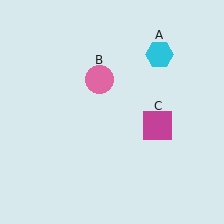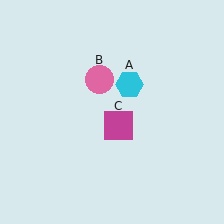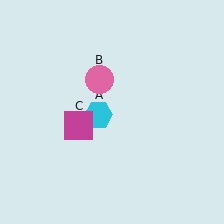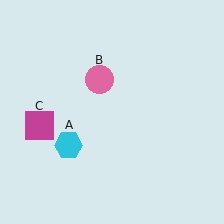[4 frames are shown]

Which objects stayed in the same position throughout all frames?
Pink circle (object B) remained stationary.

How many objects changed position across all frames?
2 objects changed position: cyan hexagon (object A), magenta square (object C).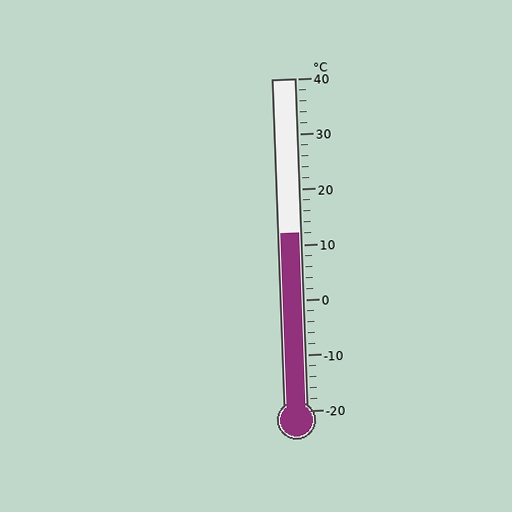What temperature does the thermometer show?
The thermometer shows approximately 12°C.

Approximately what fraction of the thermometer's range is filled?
The thermometer is filled to approximately 55% of its range.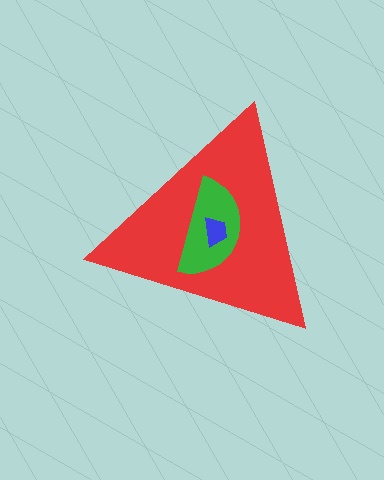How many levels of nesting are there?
3.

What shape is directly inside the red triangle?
The green semicircle.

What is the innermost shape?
The blue trapezoid.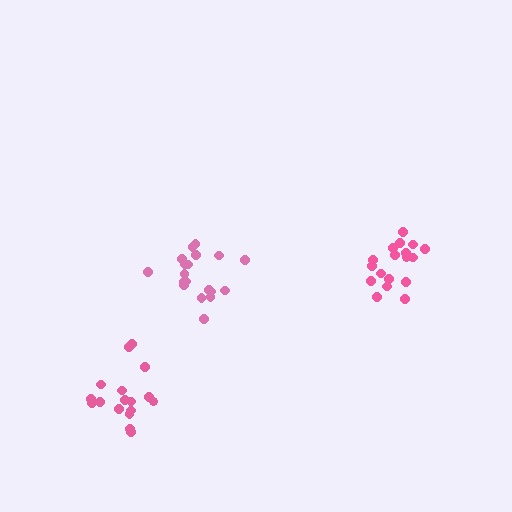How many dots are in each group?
Group 1: 17 dots, Group 2: 18 dots, Group 3: 19 dots (54 total).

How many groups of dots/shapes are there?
There are 3 groups.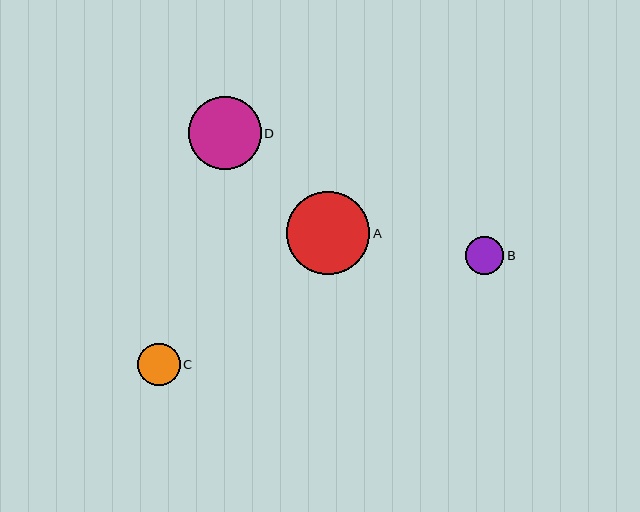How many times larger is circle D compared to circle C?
Circle D is approximately 1.7 times the size of circle C.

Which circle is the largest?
Circle A is the largest with a size of approximately 83 pixels.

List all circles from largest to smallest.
From largest to smallest: A, D, C, B.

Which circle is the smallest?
Circle B is the smallest with a size of approximately 38 pixels.